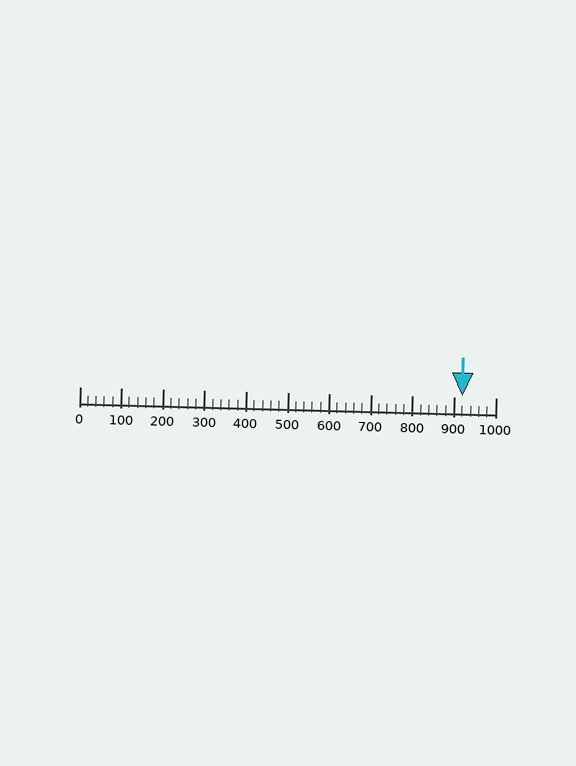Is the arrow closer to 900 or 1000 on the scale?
The arrow is closer to 900.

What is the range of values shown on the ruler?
The ruler shows values from 0 to 1000.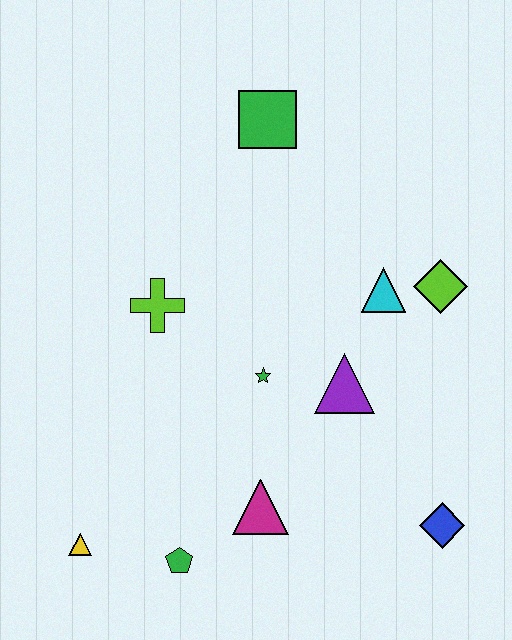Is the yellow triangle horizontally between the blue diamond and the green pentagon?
No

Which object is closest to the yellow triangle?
The green pentagon is closest to the yellow triangle.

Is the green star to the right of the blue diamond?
No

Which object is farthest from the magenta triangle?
The green square is farthest from the magenta triangle.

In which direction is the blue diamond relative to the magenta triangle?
The blue diamond is to the right of the magenta triangle.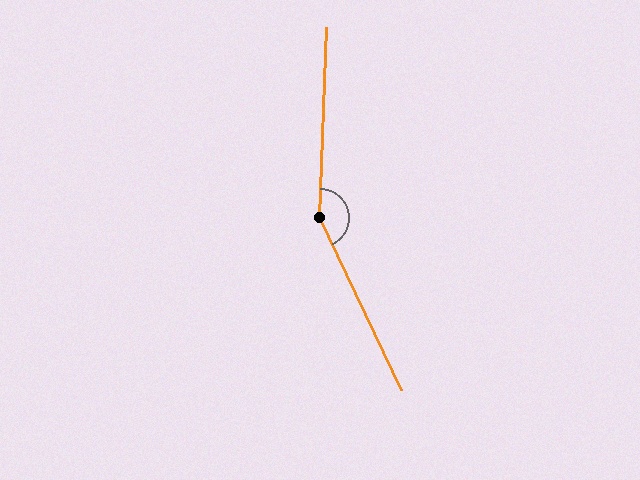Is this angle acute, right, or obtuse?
It is obtuse.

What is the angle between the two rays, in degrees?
Approximately 153 degrees.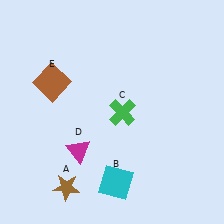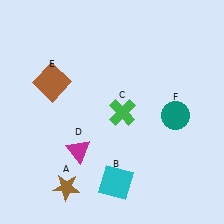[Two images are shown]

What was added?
A teal circle (F) was added in Image 2.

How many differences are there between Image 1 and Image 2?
There is 1 difference between the two images.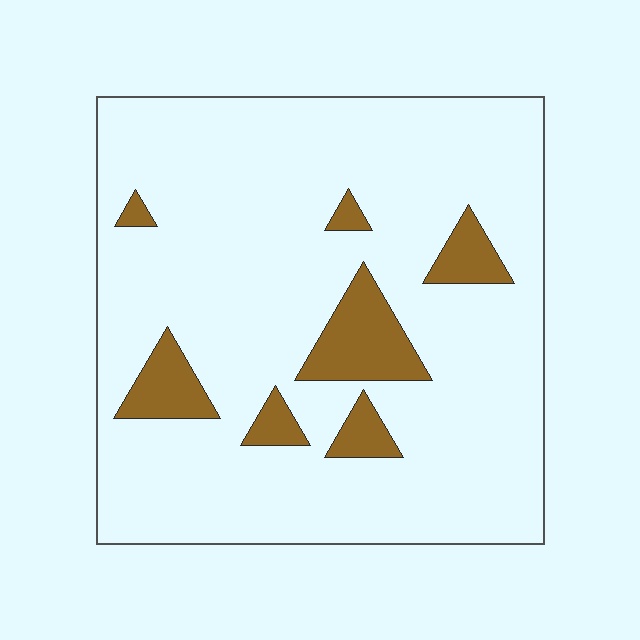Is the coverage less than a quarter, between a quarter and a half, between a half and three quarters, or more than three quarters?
Less than a quarter.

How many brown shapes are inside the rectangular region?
7.